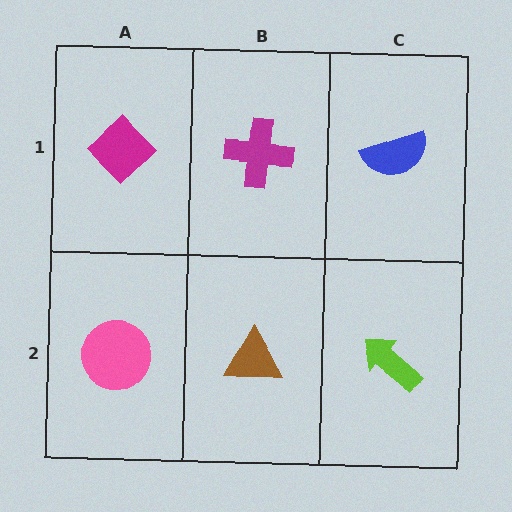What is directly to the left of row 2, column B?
A pink circle.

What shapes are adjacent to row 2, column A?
A magenta diamond (row 1, column A), a brown triangle (row 2, column B).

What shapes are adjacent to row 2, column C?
A blue semicircle (row 1, column C), a brown triangle (row 2, column B).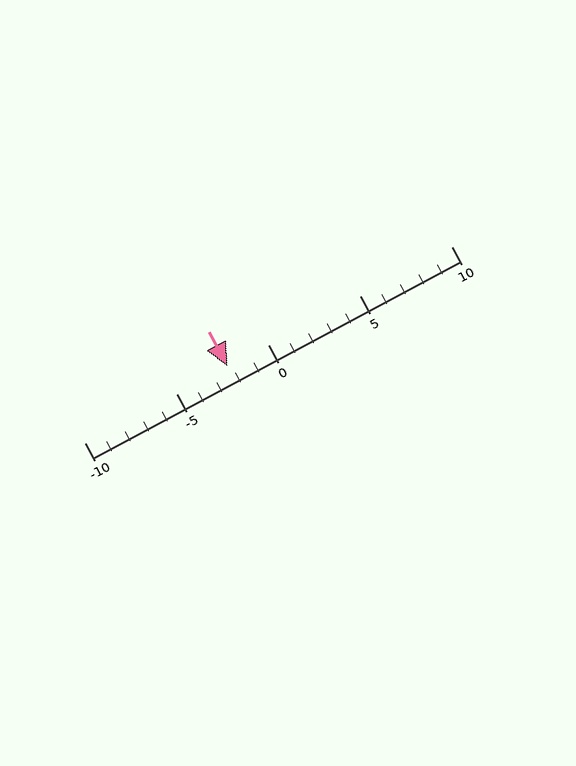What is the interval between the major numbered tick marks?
The major tick marks are spaced 5 units apart.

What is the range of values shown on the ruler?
The ruler shows values from -10 to 10.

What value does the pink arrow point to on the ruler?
The pink arrow points to approximately -2.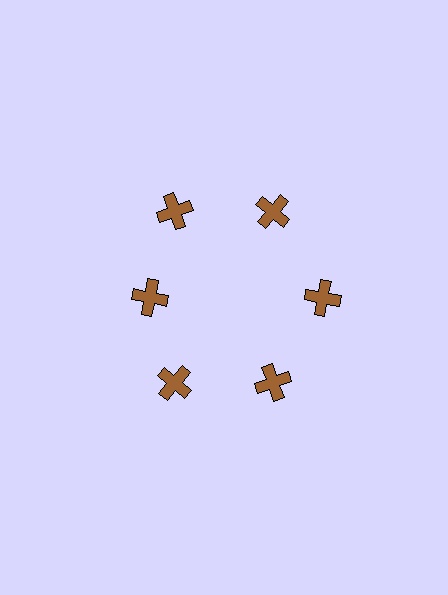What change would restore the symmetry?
The symmetry would be restored by moving it outward, back onto the ring so that all 6 crosses sit at equal angles and equal distance from the center.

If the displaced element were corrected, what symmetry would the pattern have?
It would have 6-fold rotational symmetry — the pattern would map onto itself every 60 degrees.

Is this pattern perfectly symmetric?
No. The 6 brown crosses are arranged in a ring, but one element near the 9 o'clock position is pulled inward toward the center, breaking the 6-fold rotational symmetry.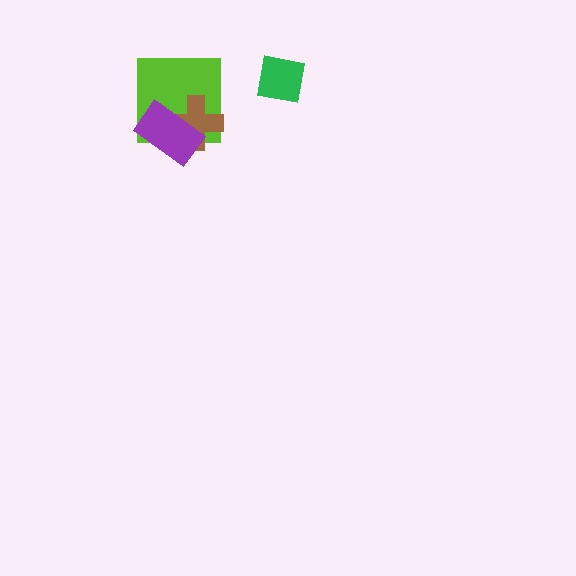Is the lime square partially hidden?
Yes, it is partially covered by another shape.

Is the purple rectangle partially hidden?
No, no other shape covers it.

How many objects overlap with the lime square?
2 objects overlap with the lime square.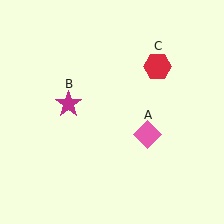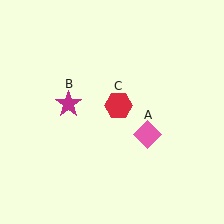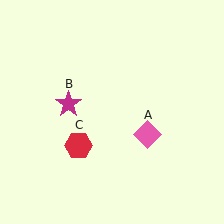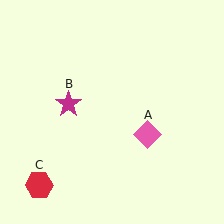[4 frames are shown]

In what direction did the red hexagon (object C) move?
The red hexagon (object C) moved down and to the left.